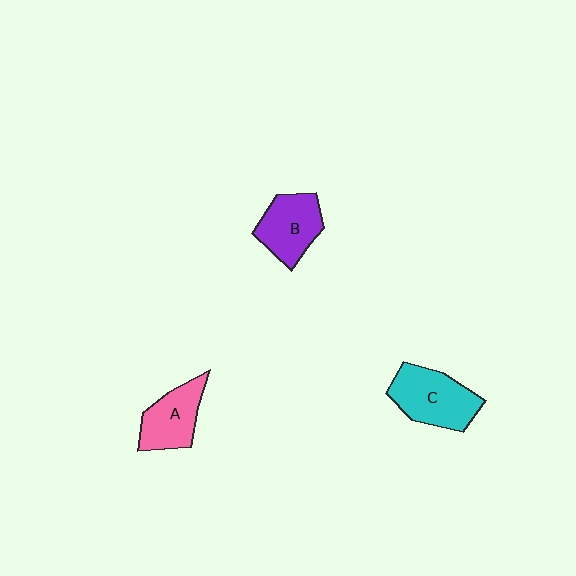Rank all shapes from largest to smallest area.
From largest to smallest: C (cyan), B (purple), A (pink).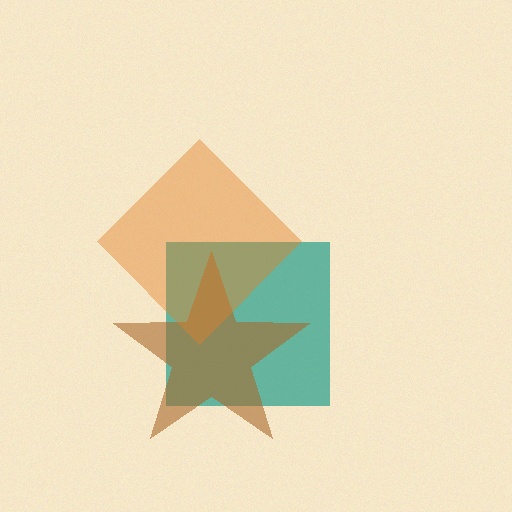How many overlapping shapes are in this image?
There are 3 overlapping shapes in the image.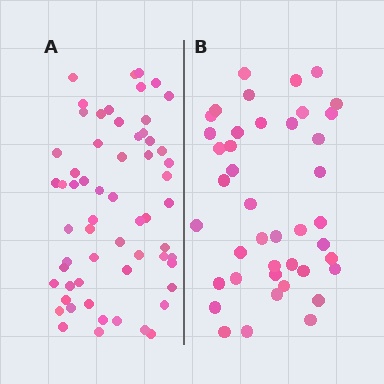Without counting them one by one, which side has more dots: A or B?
Region A (the left region) has more dots.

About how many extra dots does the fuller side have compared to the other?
Region A has approximately 20 more dots than region B.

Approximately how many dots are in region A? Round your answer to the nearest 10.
About 60 dots.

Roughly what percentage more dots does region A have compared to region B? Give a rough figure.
About 45% more.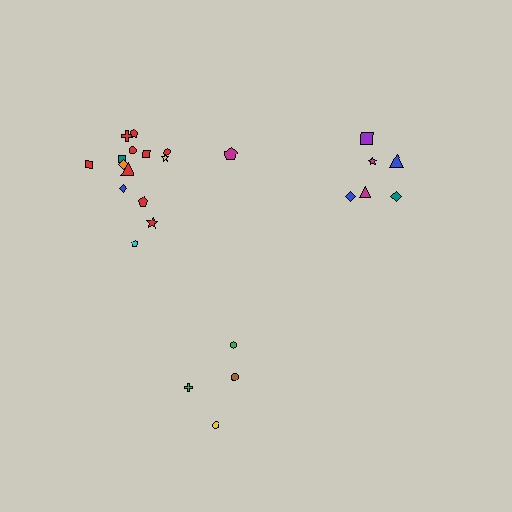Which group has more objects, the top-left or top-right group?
The top-left group.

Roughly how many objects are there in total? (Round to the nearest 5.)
Roughly 25 objects in total.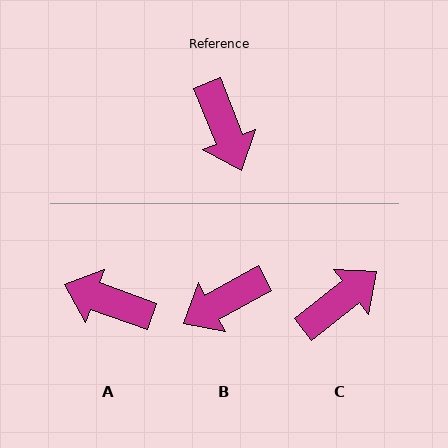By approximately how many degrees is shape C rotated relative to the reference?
Approximately 107 degrees counter-clockwise.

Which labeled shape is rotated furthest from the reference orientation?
A, about 131 degrees away.